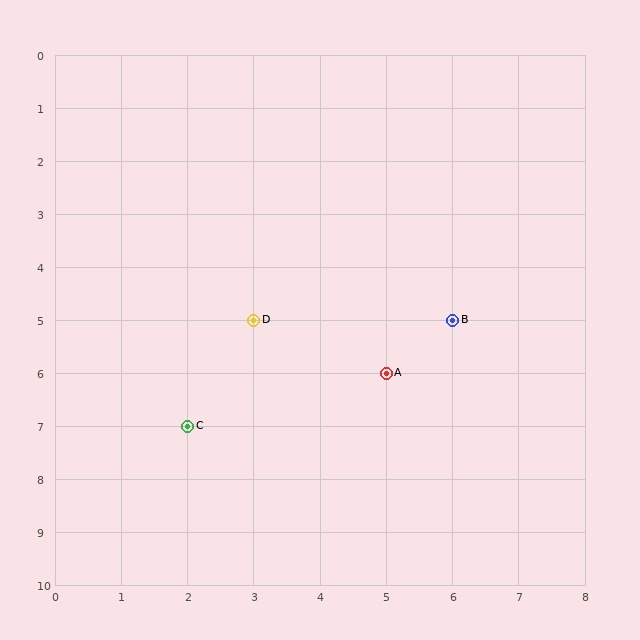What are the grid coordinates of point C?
Point C is at grid coordinates (2, 7).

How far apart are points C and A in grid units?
Points C and A are 3 columns and 1 row apart (about 3.2 grid units diagonally).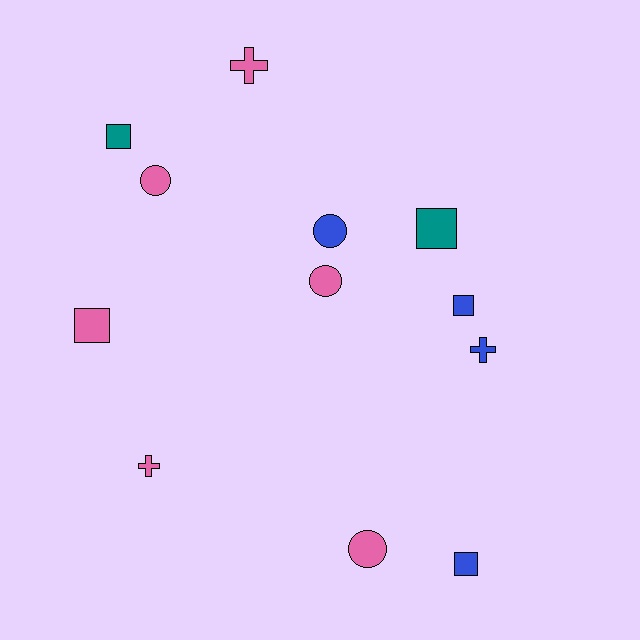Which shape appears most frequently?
Square, with 5 objects.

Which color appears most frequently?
Pink, with 6 objects.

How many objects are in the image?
There are 12 objects.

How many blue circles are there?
There is 1 blue circle.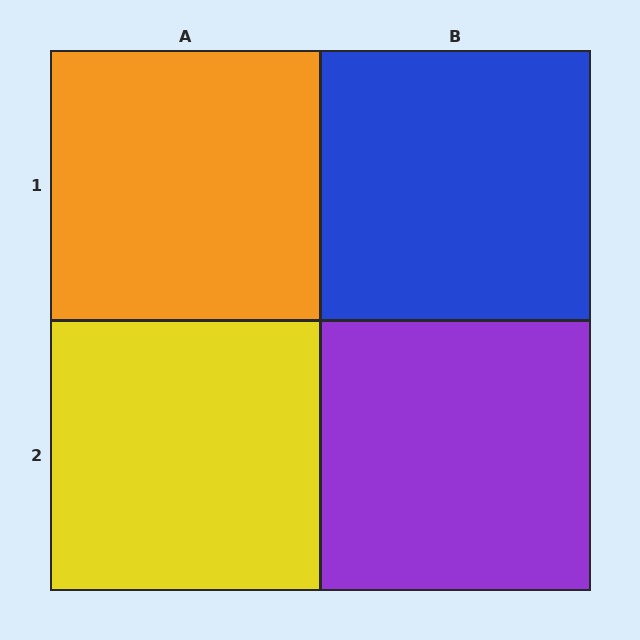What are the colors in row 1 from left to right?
Orange, blue.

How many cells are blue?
1 cell is blue.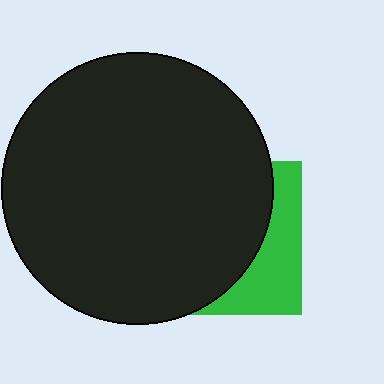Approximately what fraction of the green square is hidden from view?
Roughly 69% of the green square is hidden behind the black circle.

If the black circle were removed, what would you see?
You would see the complete green square.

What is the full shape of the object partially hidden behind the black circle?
The partially hidden object is a green square.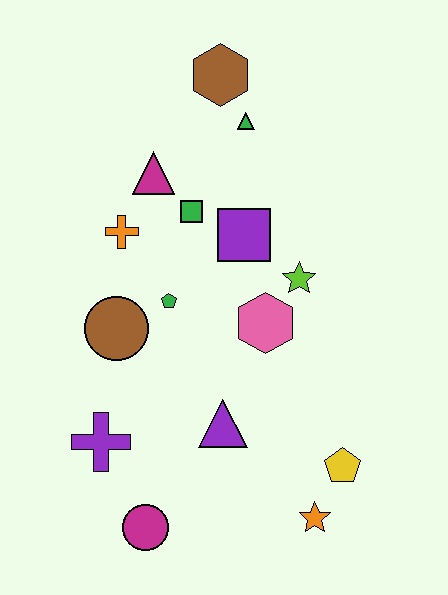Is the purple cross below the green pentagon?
Yes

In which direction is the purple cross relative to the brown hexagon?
The purple cross is below the brown hexagon.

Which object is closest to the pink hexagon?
The lime star is closest to the pink hexagon.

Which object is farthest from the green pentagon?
The orange star is farthest from the green pentagon.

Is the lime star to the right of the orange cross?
Yes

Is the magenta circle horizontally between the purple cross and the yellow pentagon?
Yes